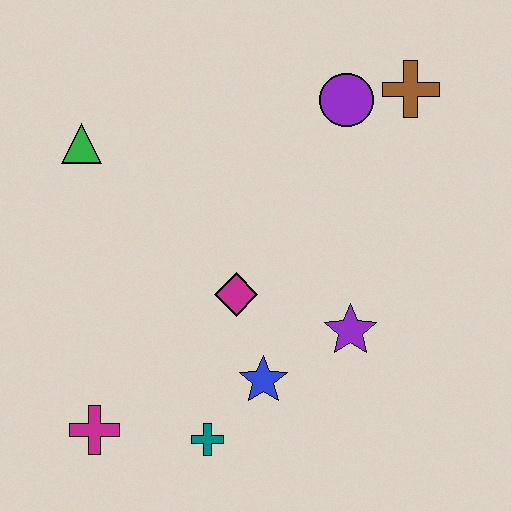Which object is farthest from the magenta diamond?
The brown cross is farthest from the magenta diamond.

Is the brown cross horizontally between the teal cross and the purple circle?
No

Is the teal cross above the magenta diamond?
No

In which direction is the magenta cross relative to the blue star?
The magenta cross is to the left of the blue star.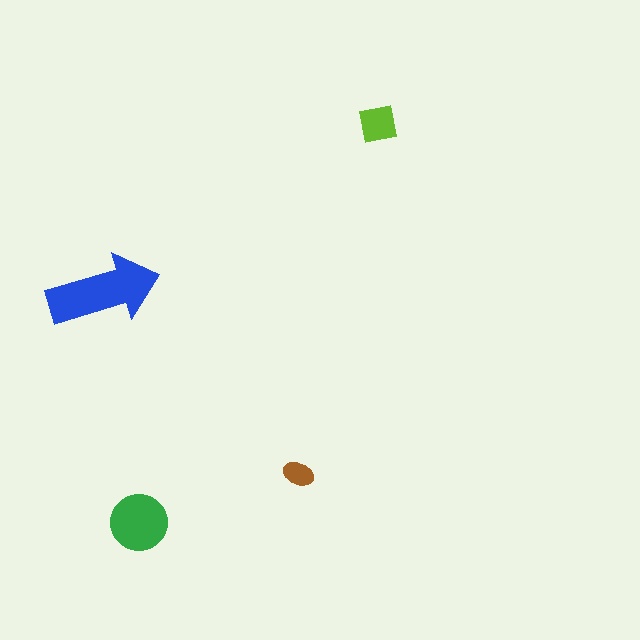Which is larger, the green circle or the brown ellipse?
The green circle.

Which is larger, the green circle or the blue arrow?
The blue arrow.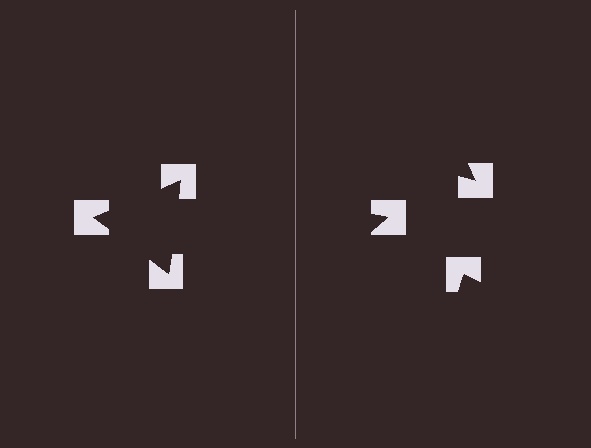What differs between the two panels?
The notched squares are positioned identically on both sides; only the wedge orientations differ. On the left they align to a triangle; on the right they are misaligned.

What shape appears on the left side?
An illusory triangle.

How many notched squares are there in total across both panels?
6 — 3 on each side.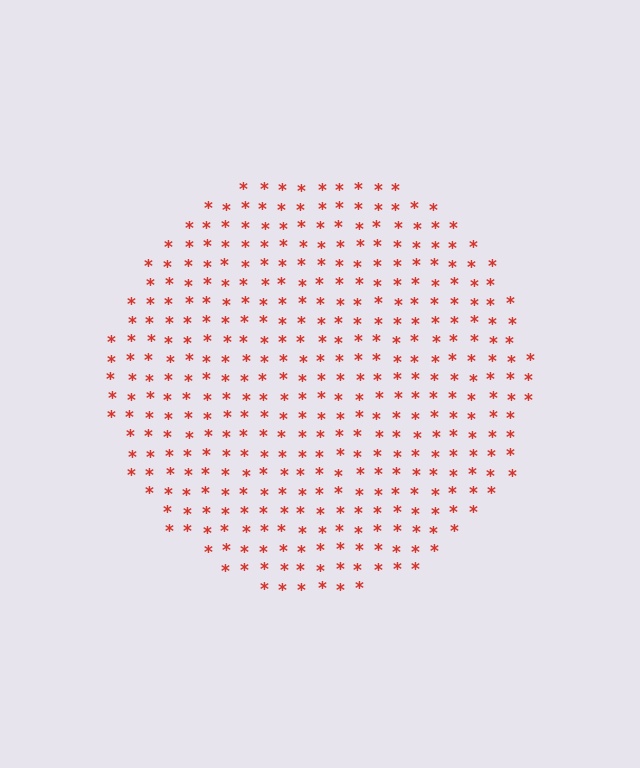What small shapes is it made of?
It is made of small asterisks.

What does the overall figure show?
The overall figure shows a circle.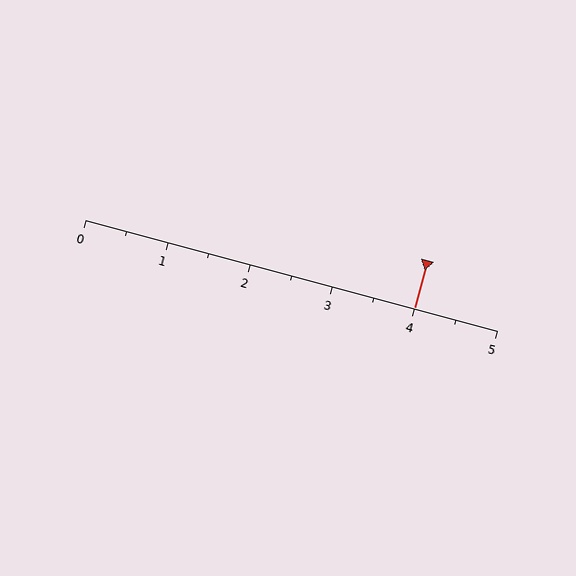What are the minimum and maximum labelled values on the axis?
The axis runs from 0 to 5.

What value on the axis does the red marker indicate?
The marker indicates approximately 4.